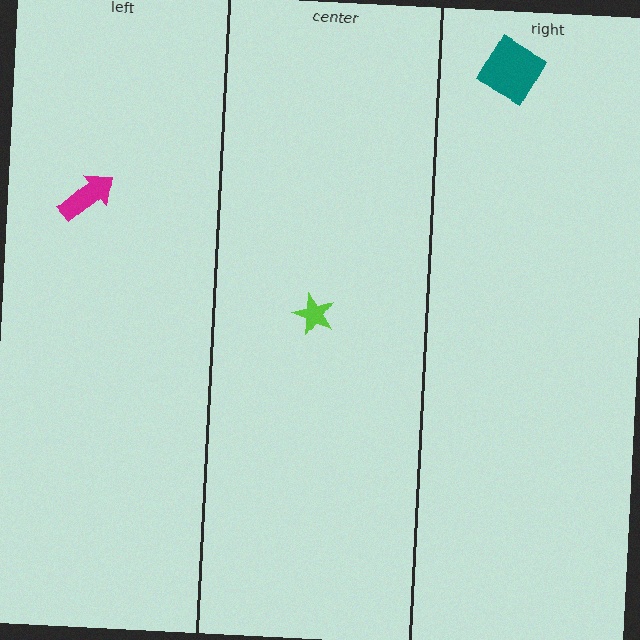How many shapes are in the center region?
1.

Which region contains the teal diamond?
The right region.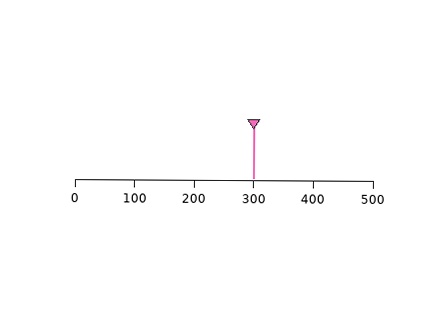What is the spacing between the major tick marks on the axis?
The major ticks are spaced 100 apart.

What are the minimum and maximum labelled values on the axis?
The axis runs from 0 to 500.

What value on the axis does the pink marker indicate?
The marker indicates approximately 300.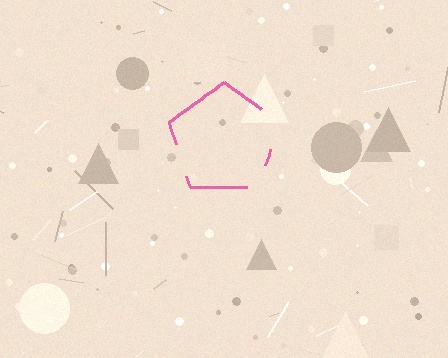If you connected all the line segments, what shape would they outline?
They would outline a pentagon.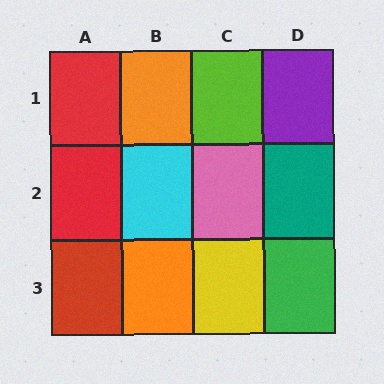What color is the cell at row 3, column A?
Red.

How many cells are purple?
1 cell is purple.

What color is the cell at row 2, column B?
Cyan.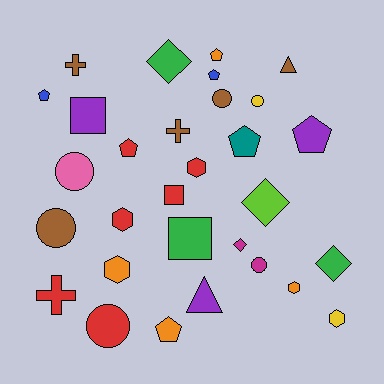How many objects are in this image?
There are 30 objects.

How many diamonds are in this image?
There are 4 diamonds.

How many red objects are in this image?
There are 6 red objects.